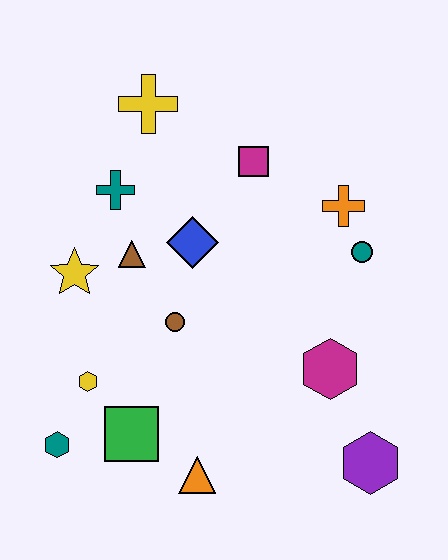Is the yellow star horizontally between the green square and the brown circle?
No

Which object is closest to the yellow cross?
The teal cross is closest to the yellow cross.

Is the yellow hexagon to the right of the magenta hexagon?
No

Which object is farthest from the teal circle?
The teal hexagon is farthest from the teal circle.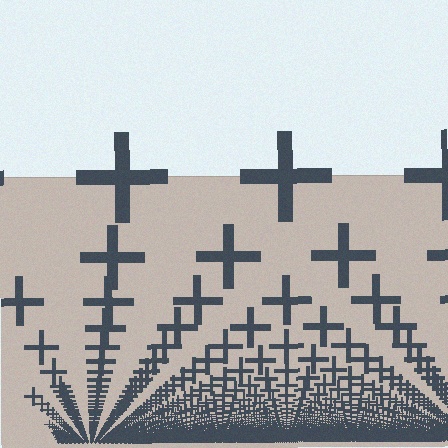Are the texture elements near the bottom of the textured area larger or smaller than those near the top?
Smaller. The gradient is inverted — elements near the bottom are smaller and denser.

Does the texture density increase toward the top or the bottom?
Density increases toward the bottom.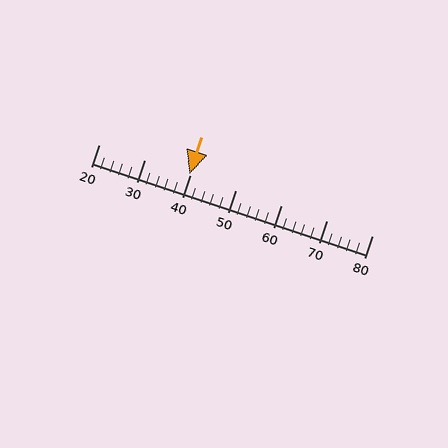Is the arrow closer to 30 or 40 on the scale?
The arrow is closer to 40.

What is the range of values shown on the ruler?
The ruler shows values from 20 to 80.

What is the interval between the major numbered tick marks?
The major tick marks are spaced 10 units apart.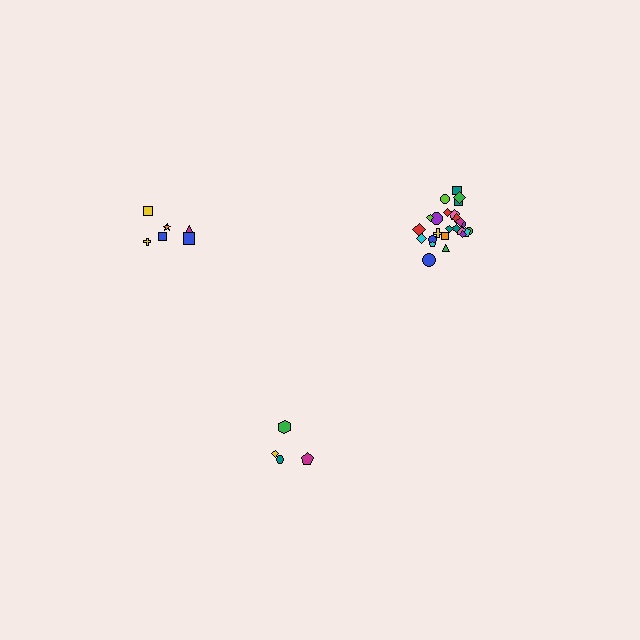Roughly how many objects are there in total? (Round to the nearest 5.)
Roughly 35 objects in total.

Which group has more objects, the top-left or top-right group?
The top-right group.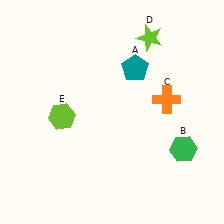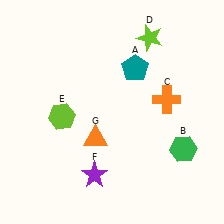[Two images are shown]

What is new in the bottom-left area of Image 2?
A purple star (F) was added in the bottom-left area of Image 2.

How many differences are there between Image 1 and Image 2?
There are 2 differences between the two images.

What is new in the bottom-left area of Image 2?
An orange triangle (G) was added in the bottom-left area of Image 2.